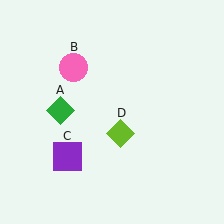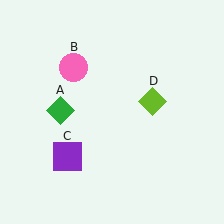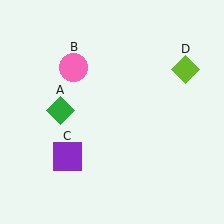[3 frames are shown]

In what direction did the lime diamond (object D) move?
The lime diamond (object D) moved up and to the right.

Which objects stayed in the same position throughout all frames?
Green diamond (object A) and pink circle (object B) and purple square (object C) remained stationary.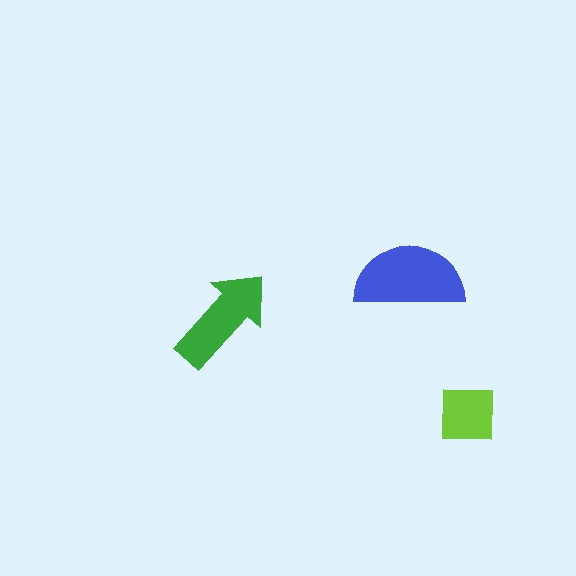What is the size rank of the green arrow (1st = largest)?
2nd.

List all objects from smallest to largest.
The lime square, the green arrow, the blue semicircle.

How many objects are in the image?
There are 3 objects in the image.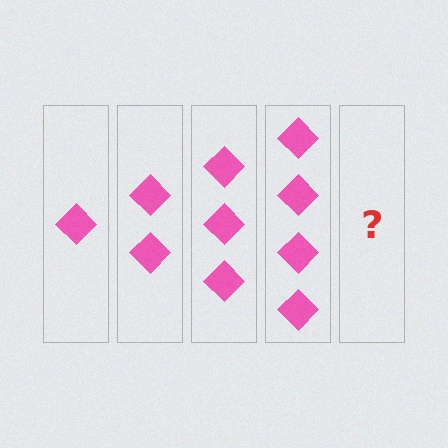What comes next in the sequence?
The next element should be 5 diamonds.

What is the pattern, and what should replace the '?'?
The pattern is that each step adds one more diamond. The '?' should be 5 diamonds.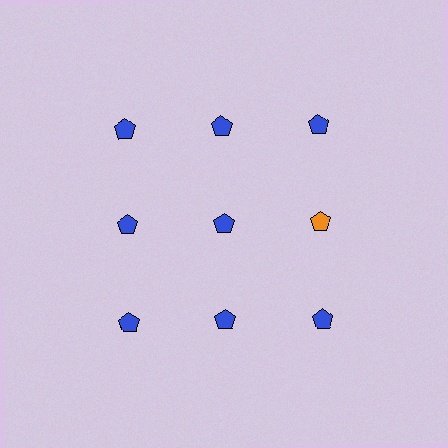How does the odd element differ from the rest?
It has a different color: orange instead of blue.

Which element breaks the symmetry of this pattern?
The orange pentagon in the second row, center column breaks the symmetry. All other shapes are blue pentagons.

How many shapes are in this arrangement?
There are 9 shapes arranged in a grid pattern.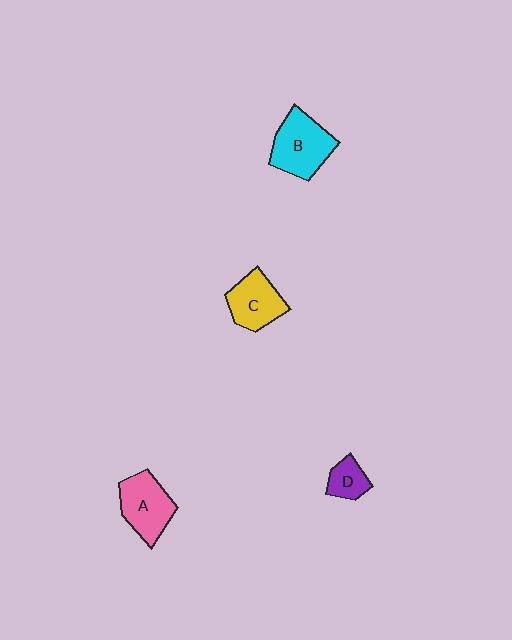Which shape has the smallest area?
Shape D (purple).